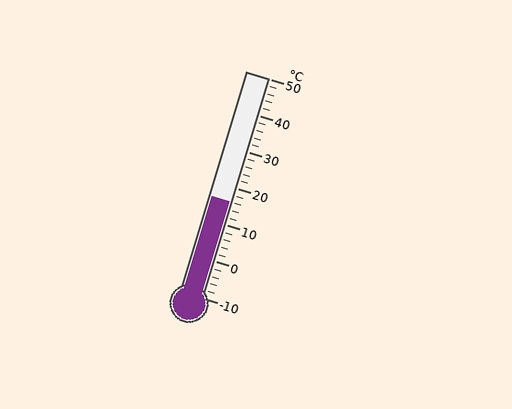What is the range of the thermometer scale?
The thermometer scale ranges from -10°C to 50°C.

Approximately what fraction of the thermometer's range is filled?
The thermometer is filled to approximately 45% of its range.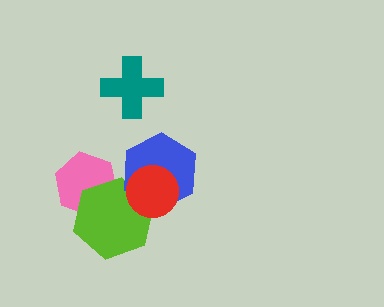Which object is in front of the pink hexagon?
The lime hexagon is in front of the pink hexagon.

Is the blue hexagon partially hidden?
Yes, it is partially covered by another shape.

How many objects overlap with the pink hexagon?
1 object overlaps with the pink hexagon.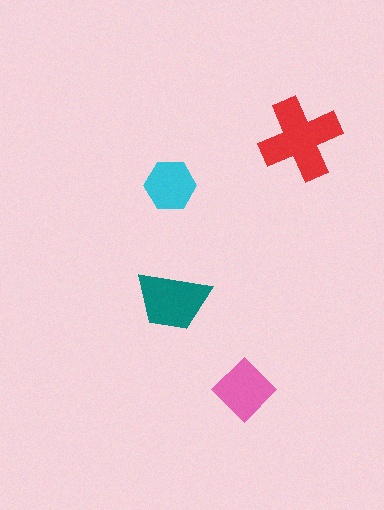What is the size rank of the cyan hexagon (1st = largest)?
4th.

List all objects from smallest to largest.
The cyan hexagon, the pink diamond, the teal trapezoid, the red cross.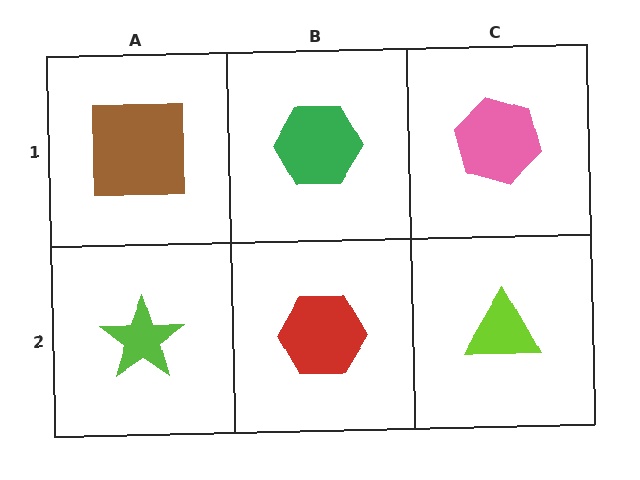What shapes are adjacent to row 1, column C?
A lime triangle (row 2, column C), a green hexagon (row 1, column B).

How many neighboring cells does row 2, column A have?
2.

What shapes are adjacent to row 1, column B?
A red hexagon (row 2, column B), a brown square (row 1, column A), a pink hexagon (row 1, column C).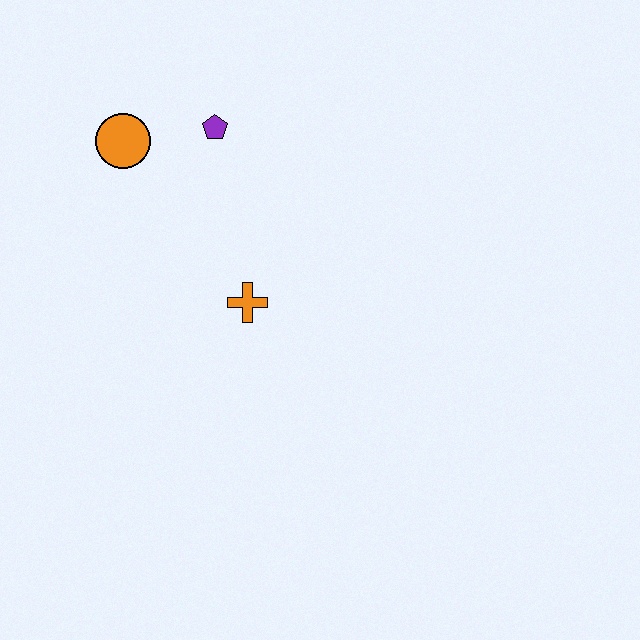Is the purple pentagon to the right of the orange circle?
Yes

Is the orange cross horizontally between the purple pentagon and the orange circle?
No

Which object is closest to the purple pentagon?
The orange circle is closest to the purple pentagon.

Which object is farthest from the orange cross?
The orange circle is farthest from the orange cross.